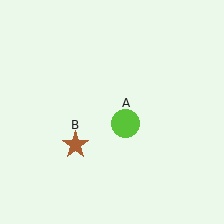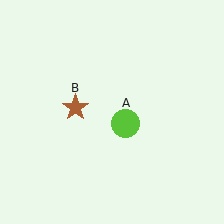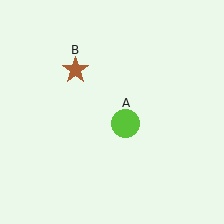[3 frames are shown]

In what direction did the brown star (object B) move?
The brown star (object B) moved up.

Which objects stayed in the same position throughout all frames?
Lime circle (object A) remained stationary.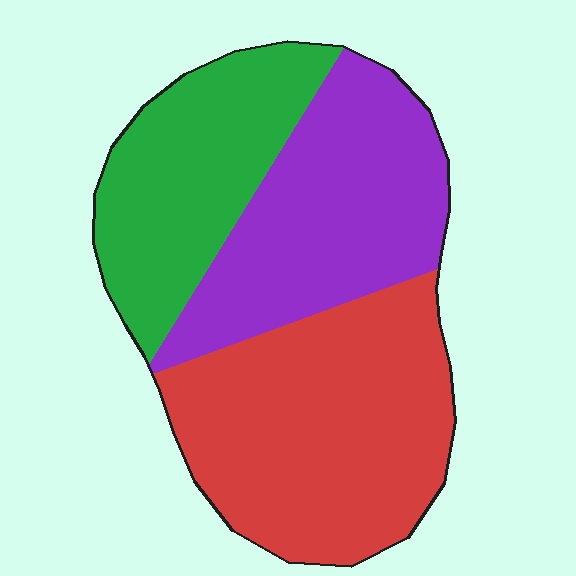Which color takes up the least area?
Green, at roughly 25%.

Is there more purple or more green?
Purple.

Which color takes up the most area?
Red, at roughly 40%.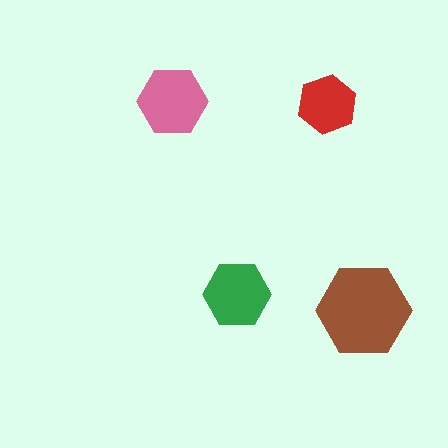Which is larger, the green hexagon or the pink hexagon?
The pink one.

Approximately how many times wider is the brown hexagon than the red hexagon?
About 1.5 times wider.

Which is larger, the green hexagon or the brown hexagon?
The brown one.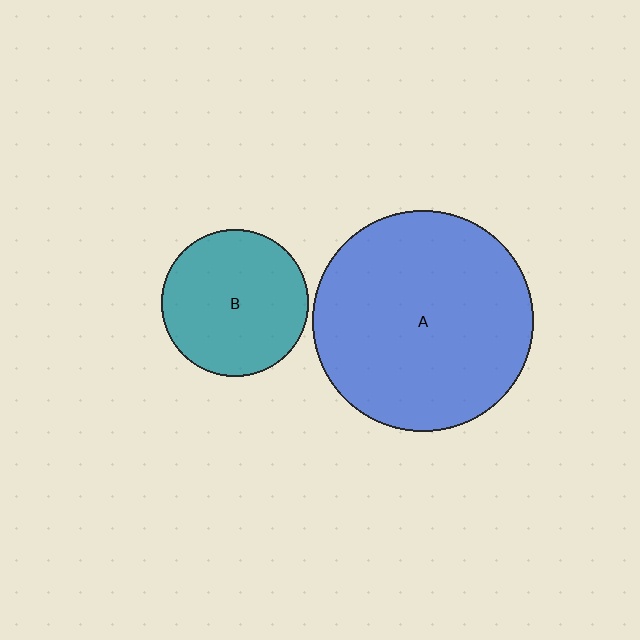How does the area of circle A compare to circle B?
Approximately 2.3 times.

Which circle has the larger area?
Circle A (blue).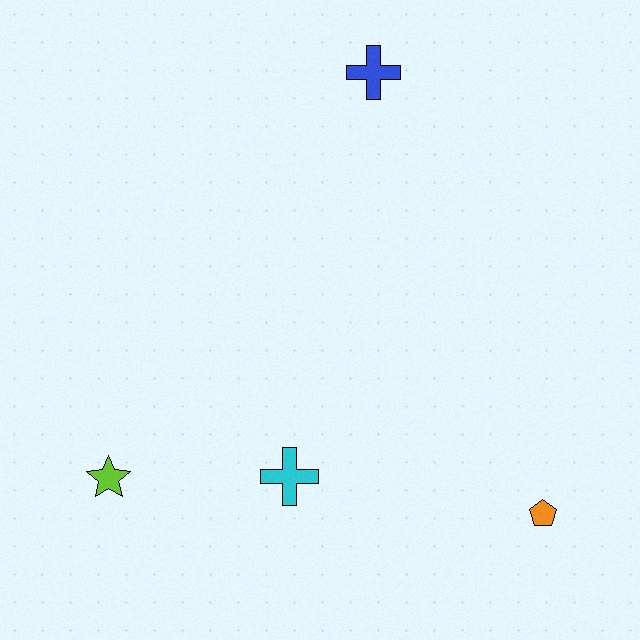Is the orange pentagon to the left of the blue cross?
No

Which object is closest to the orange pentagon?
The cyan cross is closest to the orange pentagon.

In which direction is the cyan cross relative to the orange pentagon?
The cyan cross is to the left of the orange pentagon.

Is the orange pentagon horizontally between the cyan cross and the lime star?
No